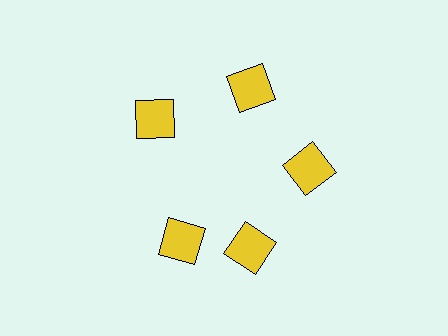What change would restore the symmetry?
The symmetry would be restored by rotating it back into even spacing with its neighbors so that all 5 squares sit at equal angles and equal distance from the center.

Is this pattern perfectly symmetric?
No. The 5 yellow squares are arranged in a ring, but one element near the 8 o'clock position is rotated out of alignment along the ring, breaking the 5-fold rotational symmetry.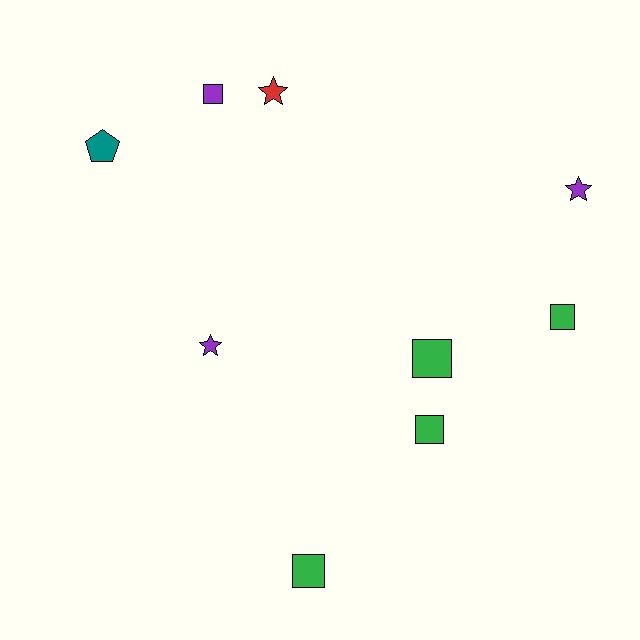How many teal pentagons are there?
There is 1 teal pentagon.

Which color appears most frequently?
Green, with 4 objects.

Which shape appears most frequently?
Square, with 5 objects.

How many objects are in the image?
There are 9 objects.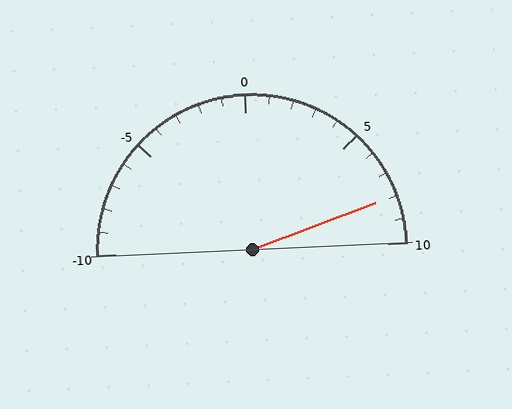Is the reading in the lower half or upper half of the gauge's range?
The reading is in the upper half of the range (-10 to 10).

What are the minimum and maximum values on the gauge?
The gauge ranges from -10 to 10.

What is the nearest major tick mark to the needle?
The nearest major tick mark is 10.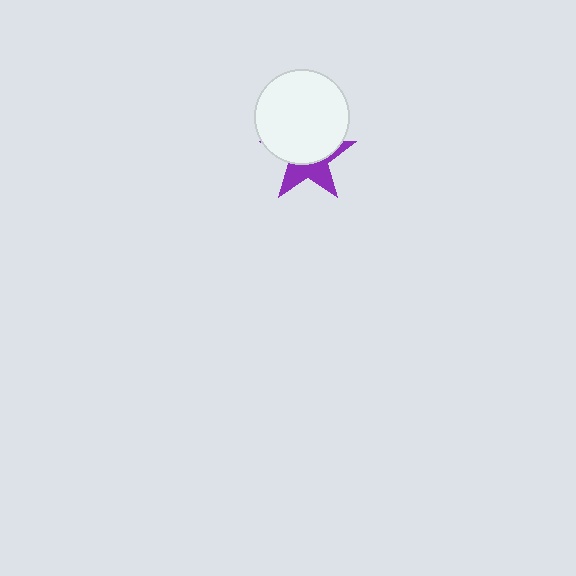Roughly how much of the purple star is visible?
A small part of it is visible (roughly 43%).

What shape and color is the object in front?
The object in front is a white circle.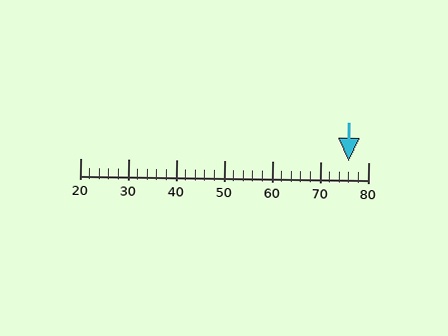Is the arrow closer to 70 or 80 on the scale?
The arrow is closer to 80.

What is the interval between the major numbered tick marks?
The major tick marks are spaced 10 units apart.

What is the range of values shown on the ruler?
The ruler shows values from 20 to 80.